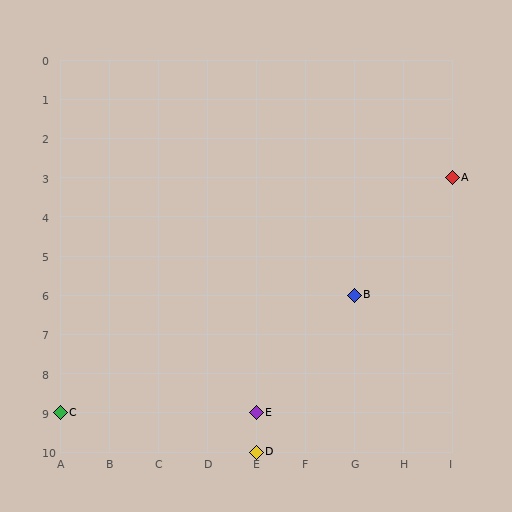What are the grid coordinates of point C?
Point C is at grid coordinates (A, 9).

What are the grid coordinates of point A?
Point A is at grid coordinates (I, 3).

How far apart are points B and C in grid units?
Points B and C are 6 columns and 3 rows apart (about 6.7 grid units diagonally).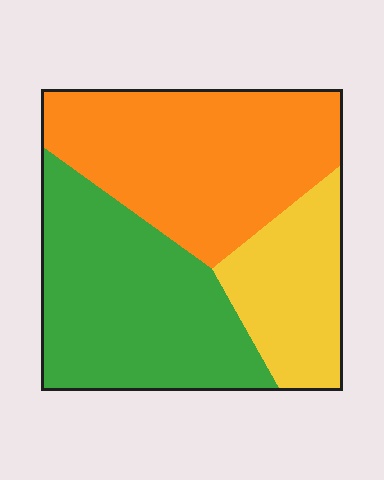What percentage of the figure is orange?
Orange covers 40% of the figure.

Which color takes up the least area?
Yellow, at roughly 20%.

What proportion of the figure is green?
Green takes up about two fifths (2/5) of the figure.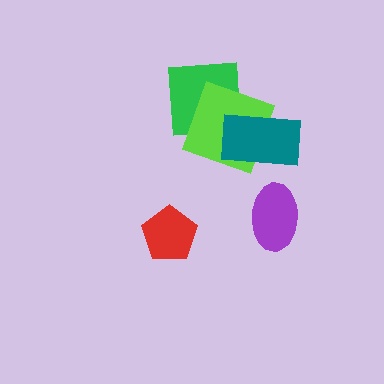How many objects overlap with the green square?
1 object overlaps with the green square.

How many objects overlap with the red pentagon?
0 objects overlap with the red pentagon.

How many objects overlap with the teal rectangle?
1 object overlaps with the teal rectangle.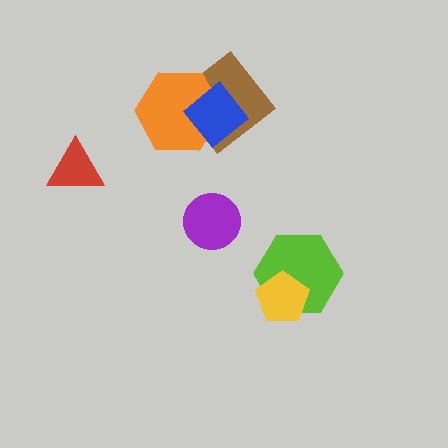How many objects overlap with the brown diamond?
2 objects overlap with the brown diamond.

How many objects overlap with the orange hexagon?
2 objects overlap with the orange hexagon.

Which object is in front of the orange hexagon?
The blue diamond is in front of the orange hexagon.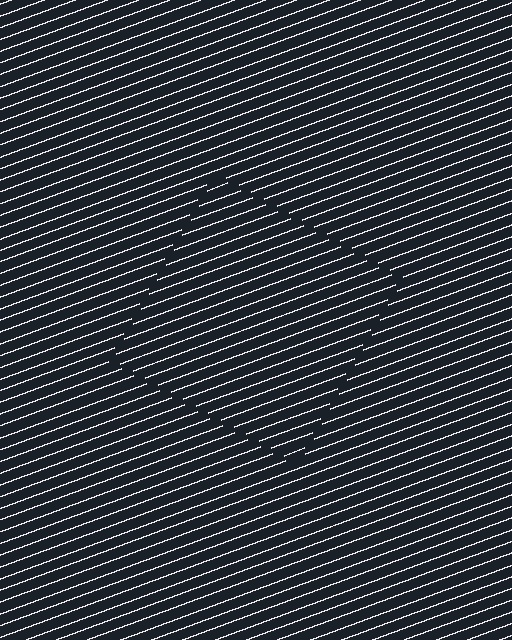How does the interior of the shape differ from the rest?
The interior of the shape contains the same grating, shifted by half a period — the contour is defined by the phase discontinuity where line-ends from the inner and outer gratings abut.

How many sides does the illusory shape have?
4 sides — the line-ends trace a square.